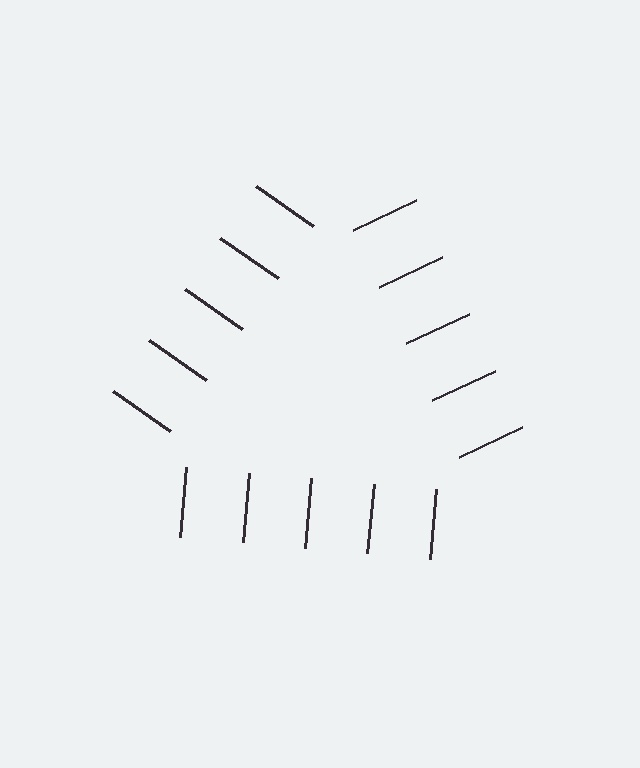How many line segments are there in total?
15 — 5 along each of the 3 edges.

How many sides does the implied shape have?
3 sides — the line-ends trace a triangle.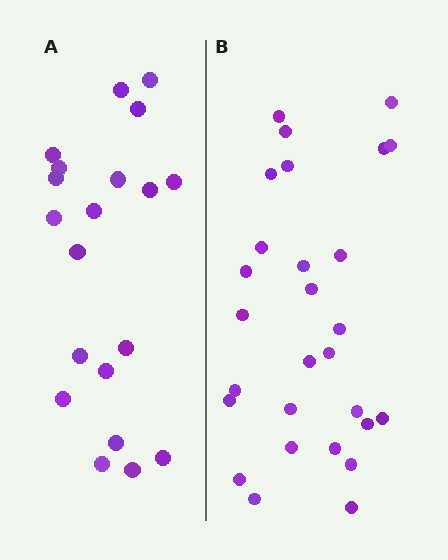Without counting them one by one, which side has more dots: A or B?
Region B (the right region) has more dots.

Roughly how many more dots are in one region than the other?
Region B has roughly 8 or so more dots than region A.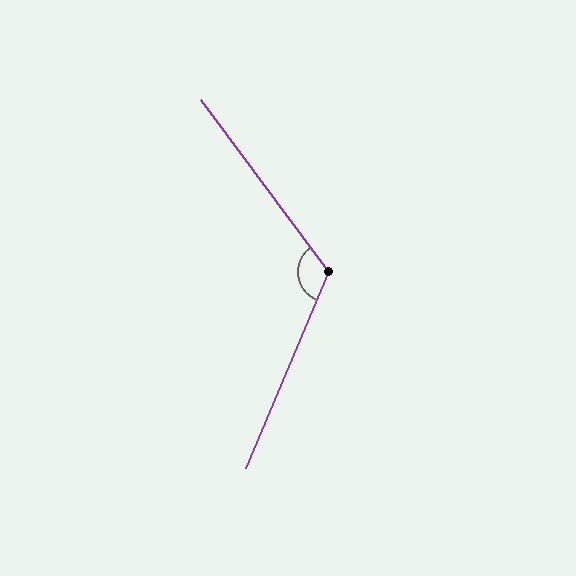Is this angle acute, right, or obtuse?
It is obtuse.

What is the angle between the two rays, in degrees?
Approximately 121 degrees.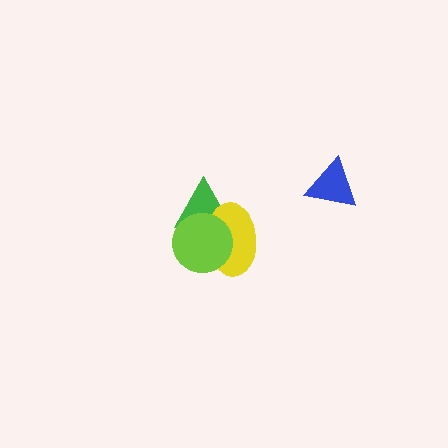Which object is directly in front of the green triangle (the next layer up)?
The yellow ellipse is directly in front of the green triangle.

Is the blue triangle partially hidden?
No, no other shape covers it.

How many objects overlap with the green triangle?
2 objects overlap with the green triangle.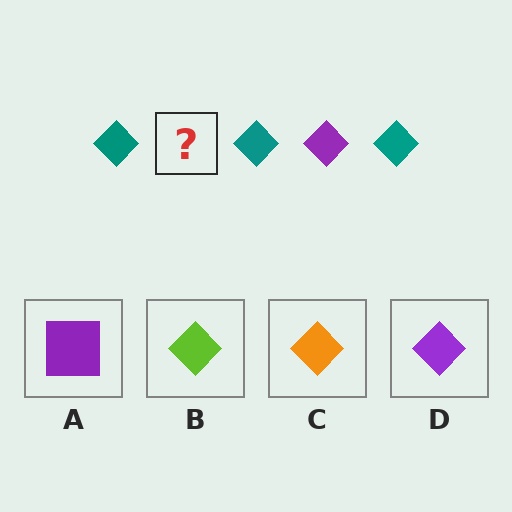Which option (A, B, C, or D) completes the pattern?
D.